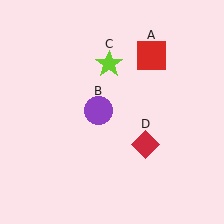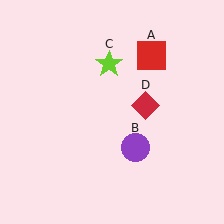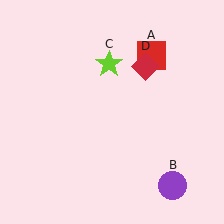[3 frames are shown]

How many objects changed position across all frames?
2 objects changed position: purple circle (object B), red diamond (object D).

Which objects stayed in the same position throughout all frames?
Red square (object A) and lime star (object C) remained stationary.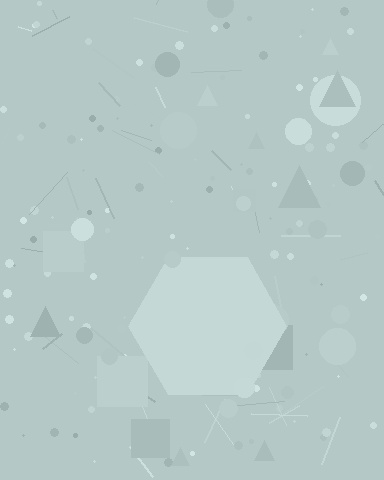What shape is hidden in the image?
A hexagon is hidden in the image.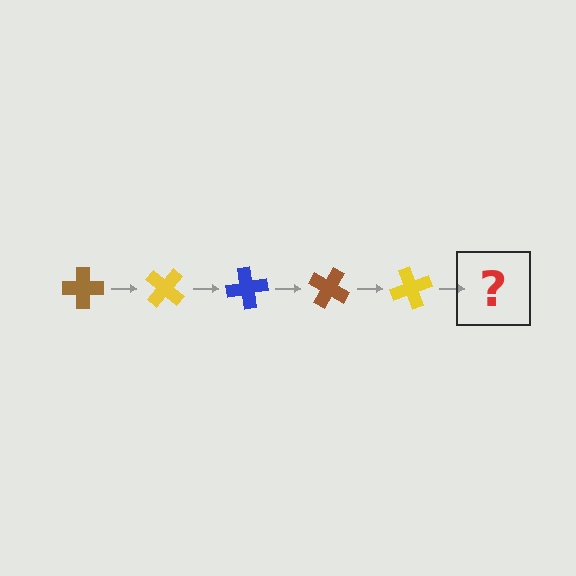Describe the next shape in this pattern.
It should be a blue cross, rotated 200 degrees from the start.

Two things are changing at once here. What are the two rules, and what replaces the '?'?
The two rules are that it rotates 40 degrees each step and the color cycles through brown, yellow, and blue. The '?' should be a blue cross, rotated 200 degrees from the start.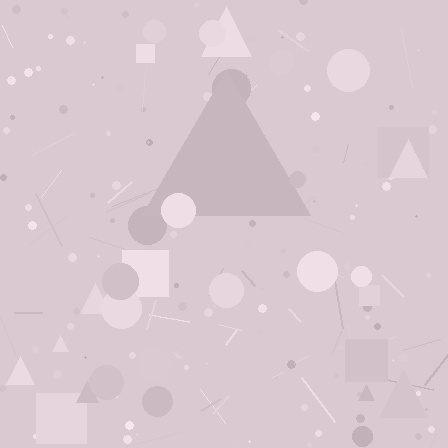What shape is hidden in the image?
A triangle is hidden in the image.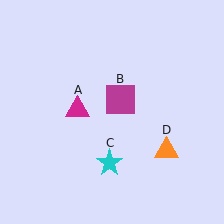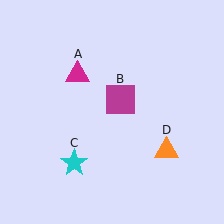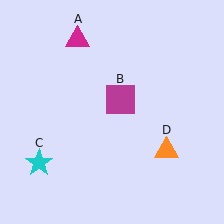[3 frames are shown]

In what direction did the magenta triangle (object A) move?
The magenta triangle (object A) moved up.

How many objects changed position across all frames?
2 objects changed position: magenta triangle (object A), cyan star (object C).